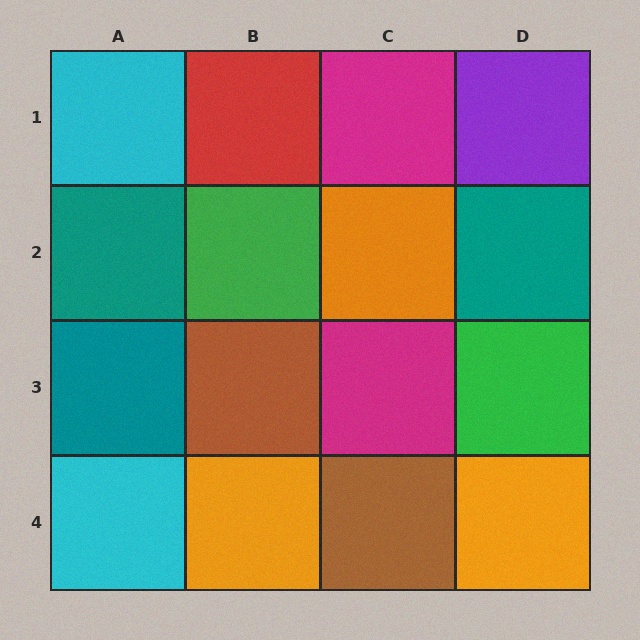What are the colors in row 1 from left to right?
Cyan, red, magenta, purple.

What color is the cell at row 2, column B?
Green.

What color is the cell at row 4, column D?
Orange.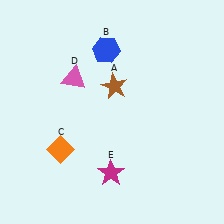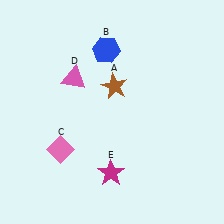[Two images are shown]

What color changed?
The diamond (C) changed from orange in Image 1 to pink in Image 2.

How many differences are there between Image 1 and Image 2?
There is 1 difference between the two images.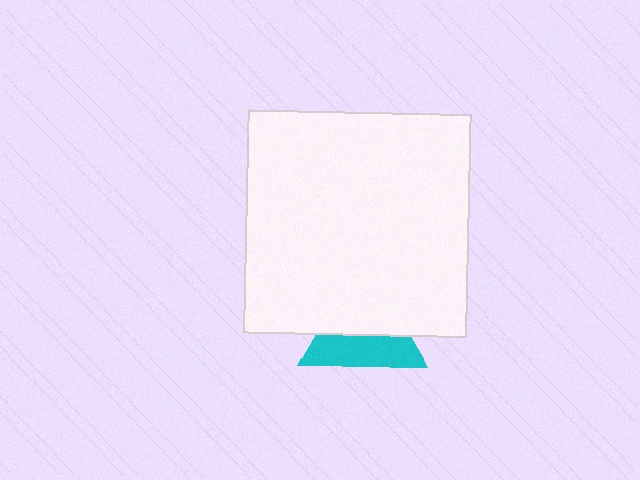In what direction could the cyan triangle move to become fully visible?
The cyan triangle could move down. That would shift it out from behind the white square entirely.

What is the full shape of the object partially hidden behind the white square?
The partially hidden object is a cyan triangle.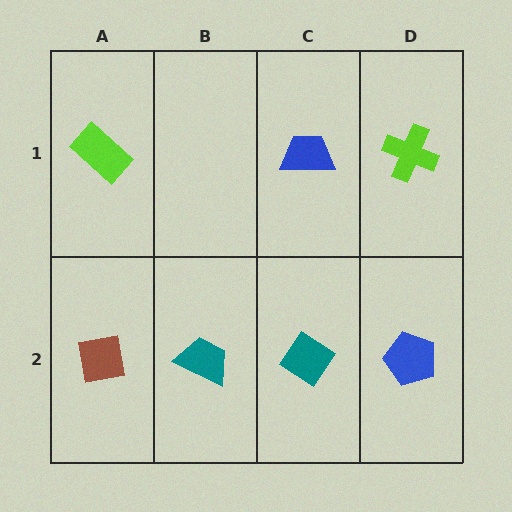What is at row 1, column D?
A lime cross.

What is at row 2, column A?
A brown square.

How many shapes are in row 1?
3 shapes.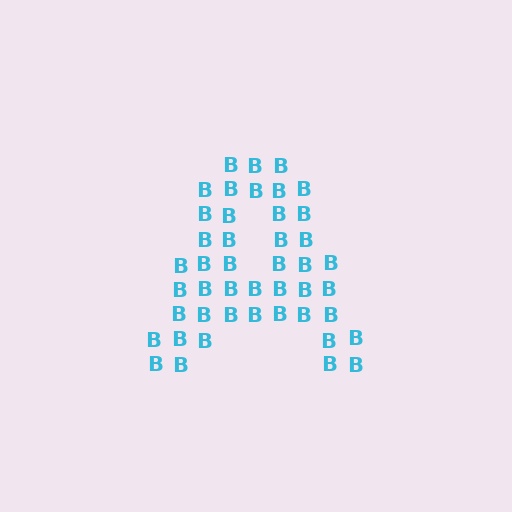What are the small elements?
The small elements are letter B's.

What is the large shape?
The large shape is the letter A.